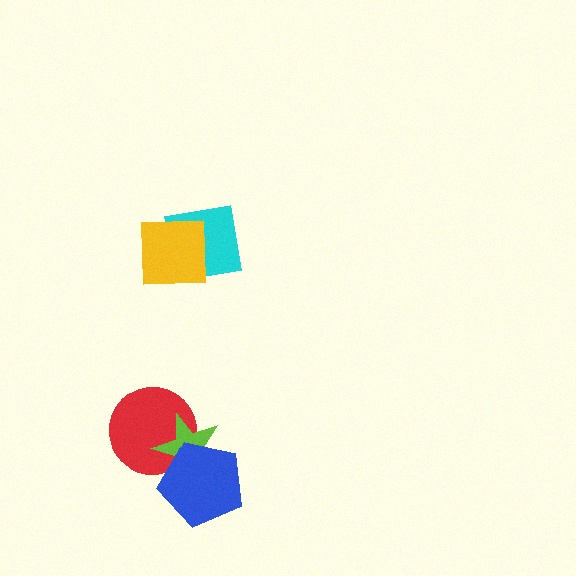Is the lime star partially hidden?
Yes, it is partially covered by another shape.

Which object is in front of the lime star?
The blue pentagon is in front of the lime star.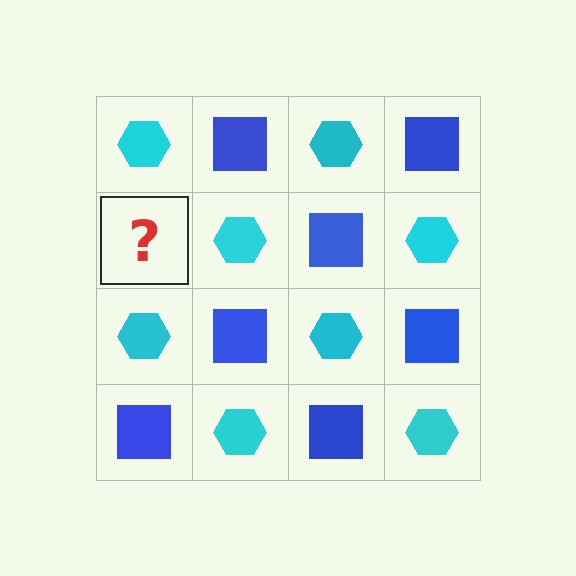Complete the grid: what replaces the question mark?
The question mark should be replaced with a blue square.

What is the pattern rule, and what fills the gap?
The rule is that it alternates cyan hexagon and blue square in a checkerboard pattern. The gap should be filled with a blue square.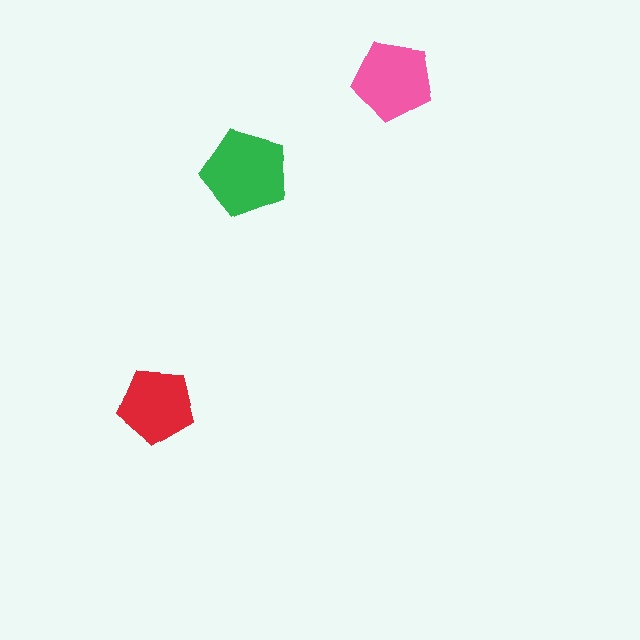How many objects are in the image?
There are 3 objects in the image.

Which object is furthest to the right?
The pink pentagon is rightmost.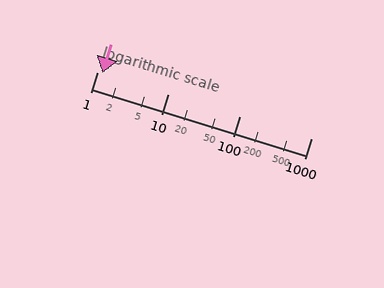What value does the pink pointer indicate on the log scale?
The pointer indicates approximately 1.2.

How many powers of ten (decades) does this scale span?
The scale spans 3 decades, from 1 to 1000.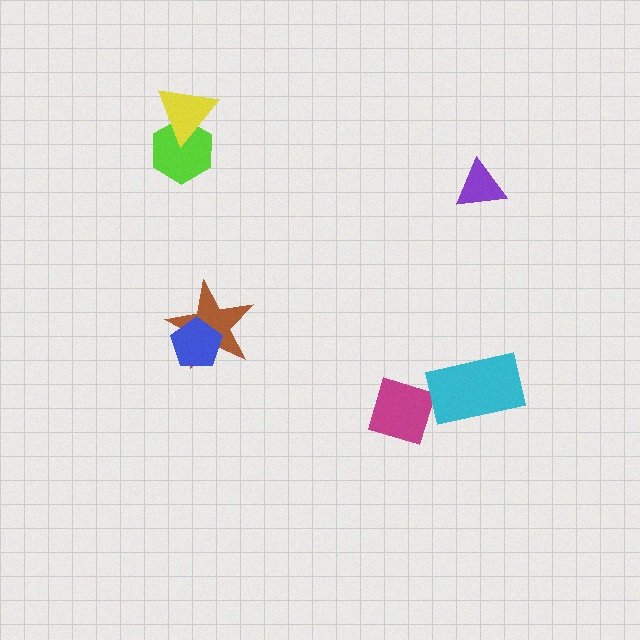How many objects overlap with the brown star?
1 object overlaps with the brown star.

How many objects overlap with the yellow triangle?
1 object overlaps with the yellow triangle.